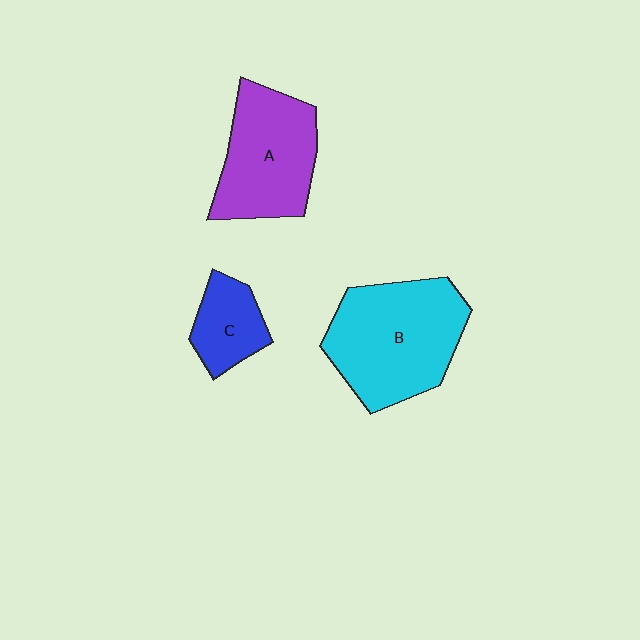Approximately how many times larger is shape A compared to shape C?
Approximately 2.0 times.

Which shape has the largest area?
Shape B (cyan).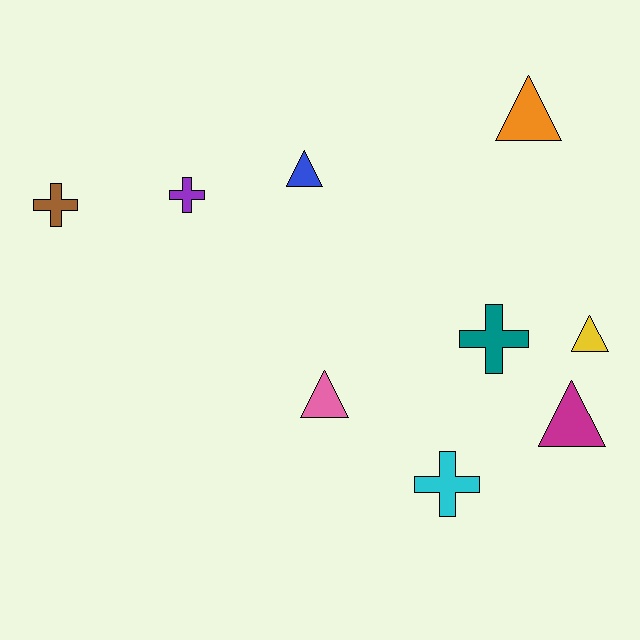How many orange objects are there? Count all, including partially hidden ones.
There is 1 orange object.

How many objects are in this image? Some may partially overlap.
There are 9 objects.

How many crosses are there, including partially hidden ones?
There are 4 crosses.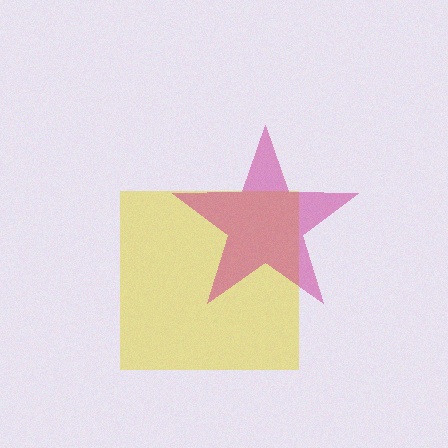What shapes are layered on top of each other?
The layered shapes are: a yellow square, a magenta star.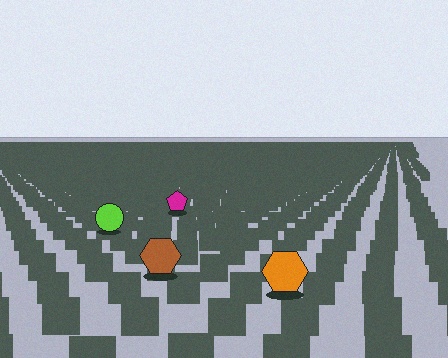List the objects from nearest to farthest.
From nearest to farthest: the orange hexagon, the brown hexagon, the lime circle, the magenta pentagon.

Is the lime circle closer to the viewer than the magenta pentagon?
Yes. The lime circle is closer — you can tell from the texture gradient: the ground texture is coarser near it.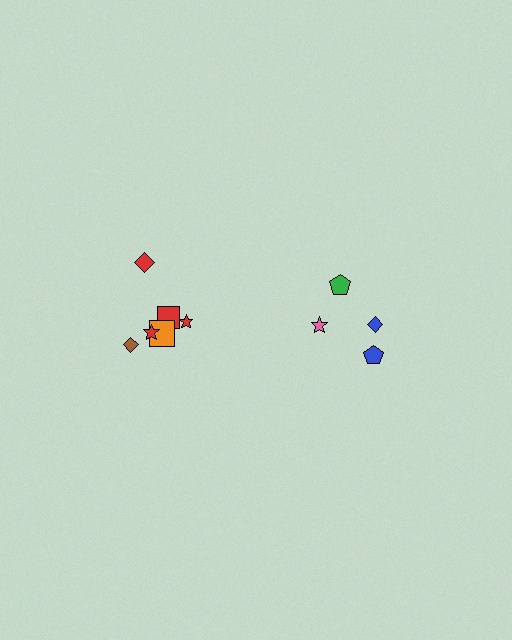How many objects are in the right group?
There are 4 objects.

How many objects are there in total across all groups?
There are 10 objects.